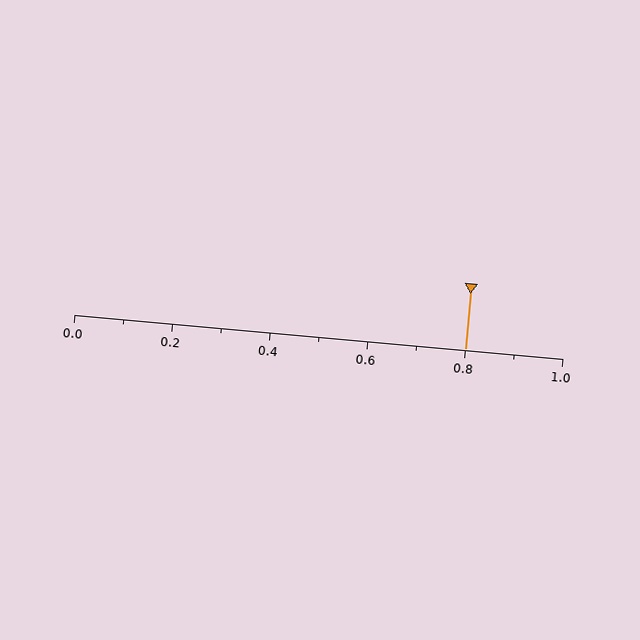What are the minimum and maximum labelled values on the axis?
The axis runs from 0.0 to 1.0.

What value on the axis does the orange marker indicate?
The marker indicates approximately 0.8.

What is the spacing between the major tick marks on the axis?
The major ticks are spaced 0.2 apart.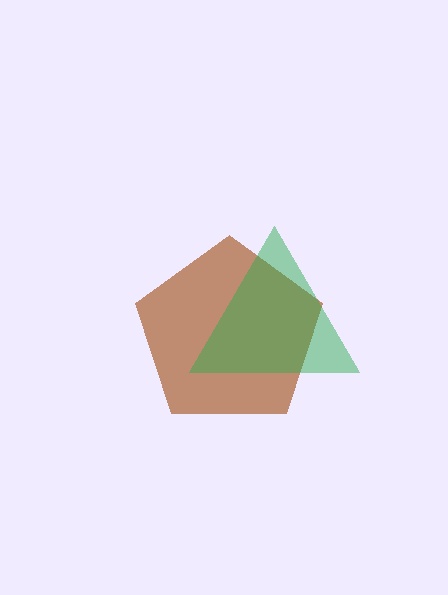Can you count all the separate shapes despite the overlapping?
Yes, there are 2 separate shapes.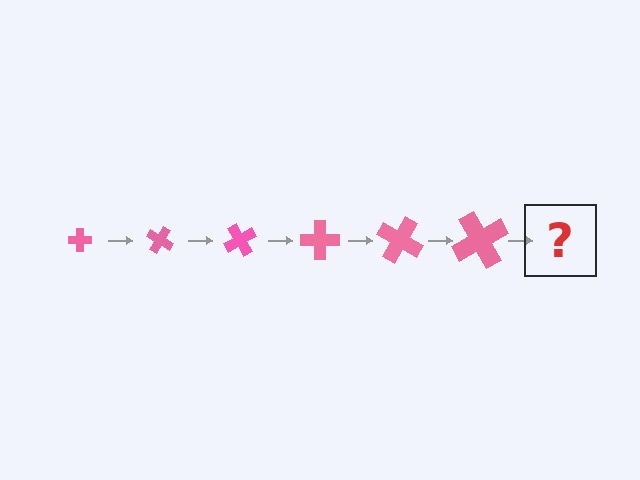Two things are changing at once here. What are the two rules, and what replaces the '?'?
The two rules are that the cross grows larger each step and it rotates 30 degrees each step. The '?' should be a cross, larger than the previous one and rotated 180 degrees from the start.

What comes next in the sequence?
The next element should be a cross, larger than the previous one and rotated 180 degrees from the start.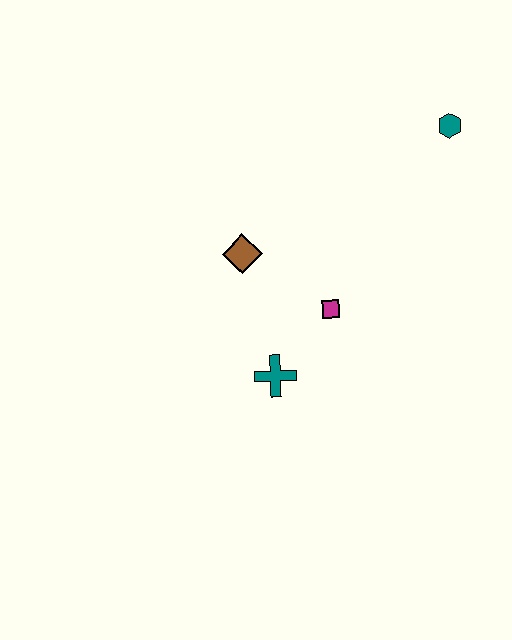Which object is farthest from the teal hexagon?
The teal cross is farthest from the teal hexagon.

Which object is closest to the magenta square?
The teal cross is closest to the magenta square.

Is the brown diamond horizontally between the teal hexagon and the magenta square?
No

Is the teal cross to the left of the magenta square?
Yes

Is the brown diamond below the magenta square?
No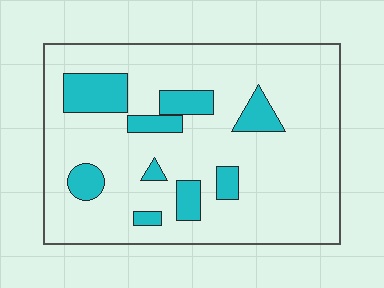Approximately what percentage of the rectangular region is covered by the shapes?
Approximately 15%.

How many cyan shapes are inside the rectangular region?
9.